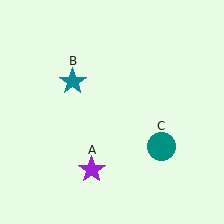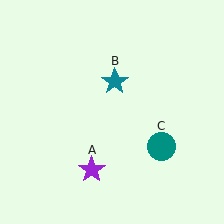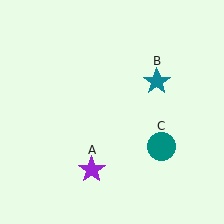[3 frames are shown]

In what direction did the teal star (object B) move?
The teal star (object B) moved right.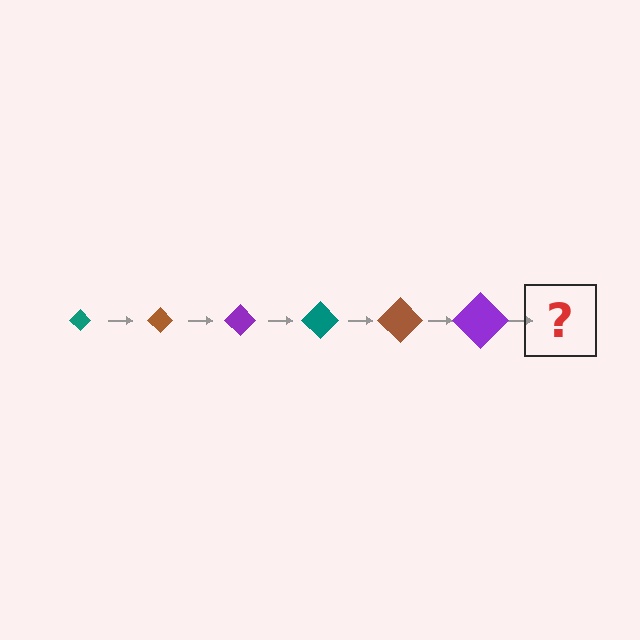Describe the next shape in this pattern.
It should be a teal diamond, larger than the previous one.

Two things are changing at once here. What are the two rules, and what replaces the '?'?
The two rules are that the diamond grows larger each step and the color cycles through teal, brown, and purple. The '?' should be a teal diamond, larger than the previous one.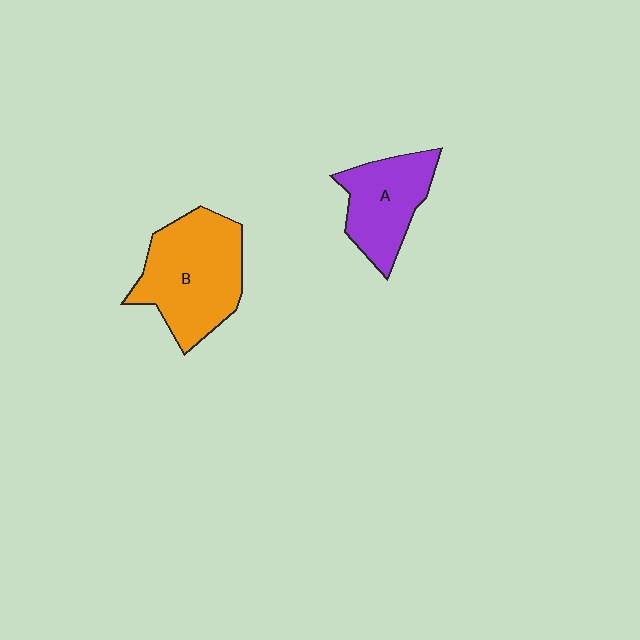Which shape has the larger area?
Shape B (orange).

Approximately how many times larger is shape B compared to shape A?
Approximately 1.5 times.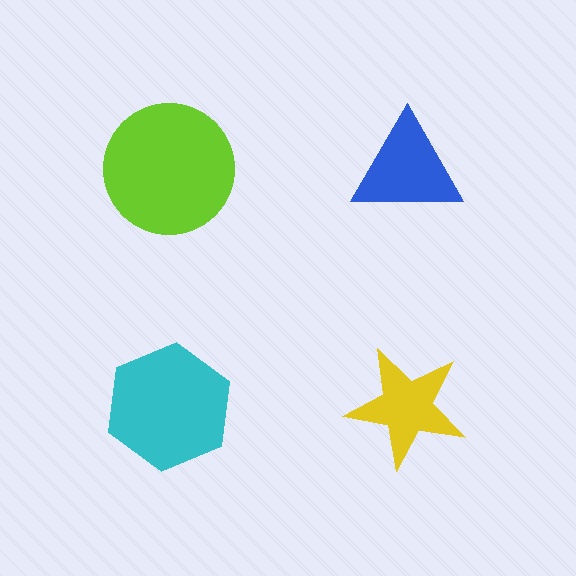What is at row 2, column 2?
A yellow star.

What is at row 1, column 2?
A blue triangle.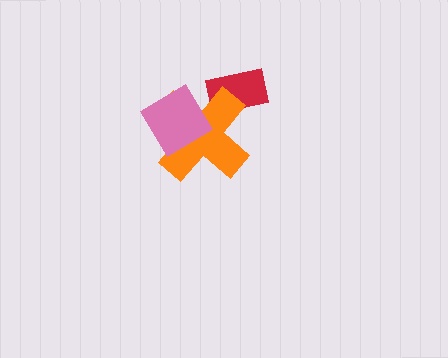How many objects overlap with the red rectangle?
1 object overlaps with the red rectangle.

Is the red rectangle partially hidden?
Yes, it is partially covered by another shape.